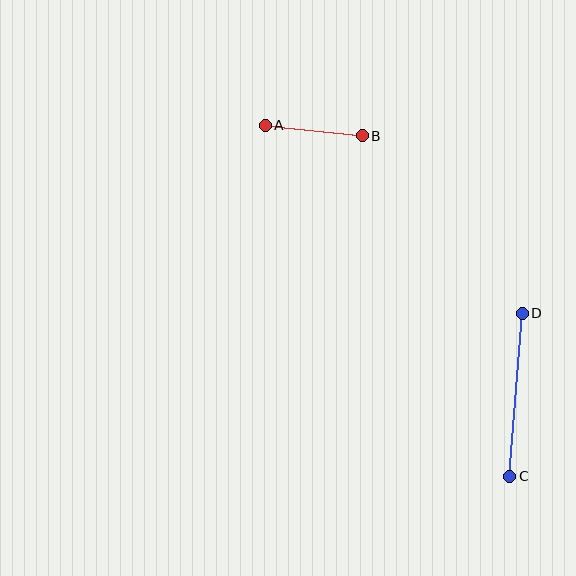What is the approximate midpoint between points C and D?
The midpoint is at approximately (516, 395) pixels.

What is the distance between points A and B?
The distance is approximately 98 pixels.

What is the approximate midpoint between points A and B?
The midpoint is at approximately (314, 131) pixels.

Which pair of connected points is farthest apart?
Points C and D are farthest apart.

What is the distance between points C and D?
The distance is approximately 163 pixels.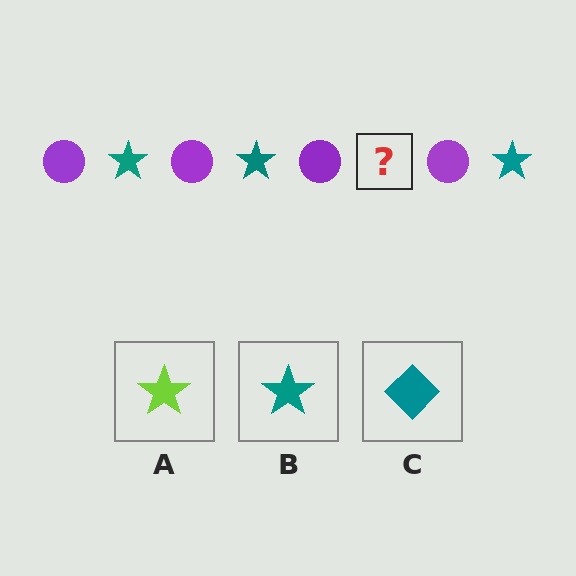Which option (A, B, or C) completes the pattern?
B.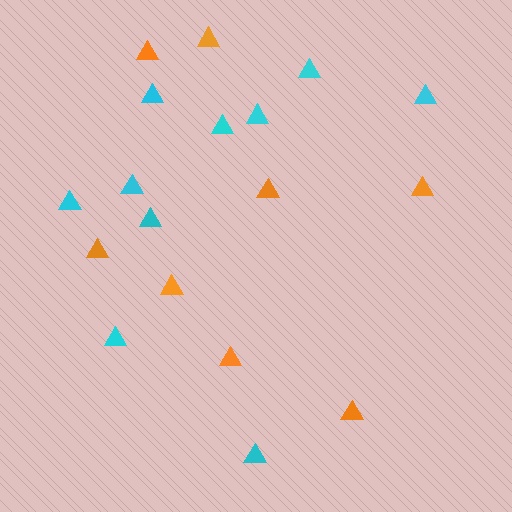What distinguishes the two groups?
There are 2 groups: one group of cyan triangles (10) and one group of orange triangles (8).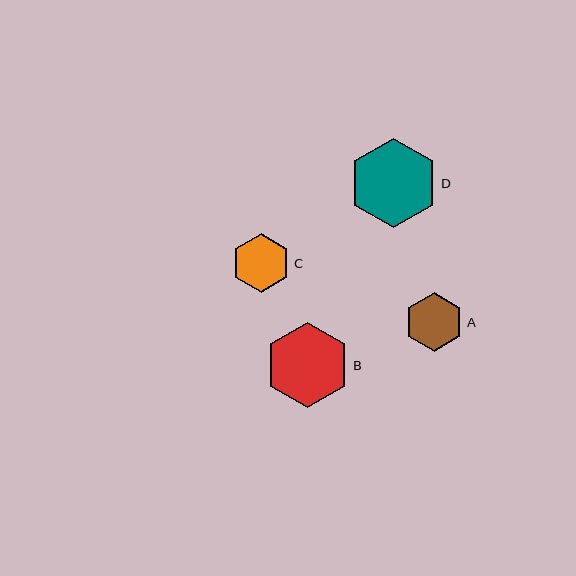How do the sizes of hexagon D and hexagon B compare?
Hexagon D and hexagon B are approximately the same size.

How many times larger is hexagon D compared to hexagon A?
Hexagon D is approximately 1.5 times the size of hexagon A.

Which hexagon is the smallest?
Hexagon C is the smallest with a size of approximately 59 pixels.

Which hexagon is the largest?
Hexagon D is the largest with a size of approximately 89 pixels.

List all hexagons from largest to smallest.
From largest to smallest: D, B, A, C.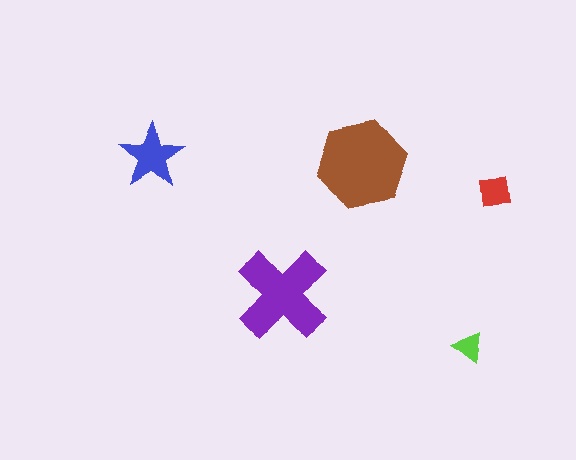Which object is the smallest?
The lime triangle.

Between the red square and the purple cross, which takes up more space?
The purple cross.